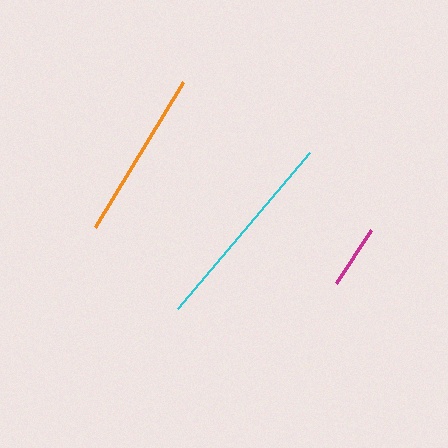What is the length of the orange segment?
The orange segment is approximately 170 pixels long.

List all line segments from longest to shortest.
From longest to shortest: cyan, orange, magenta.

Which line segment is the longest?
The cyan line is the longest at approximately 204 pixels.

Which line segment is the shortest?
The magenta line is the shortest at approximately 63 pixels.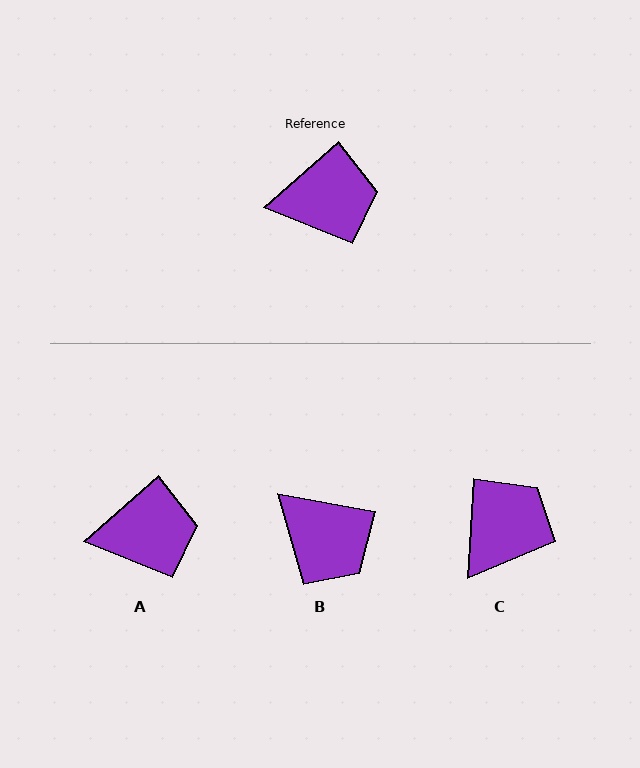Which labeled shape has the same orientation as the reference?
A.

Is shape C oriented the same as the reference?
No, it is off by about 45 degrees.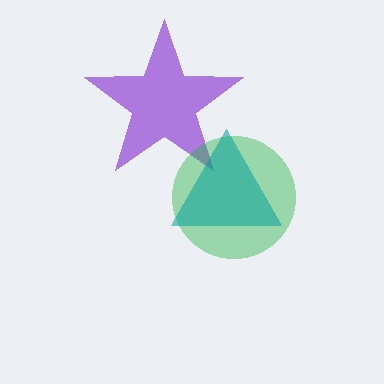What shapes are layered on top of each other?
The layered shapes are: a purple star, a green circle, a teal triangle.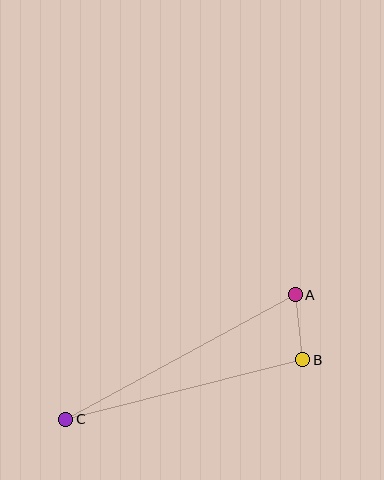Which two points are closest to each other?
Points A and B are closest to each other.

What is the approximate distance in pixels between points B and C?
The distance between B and C is approximately 245 pixels.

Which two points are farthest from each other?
Points A and C are farthest from each other.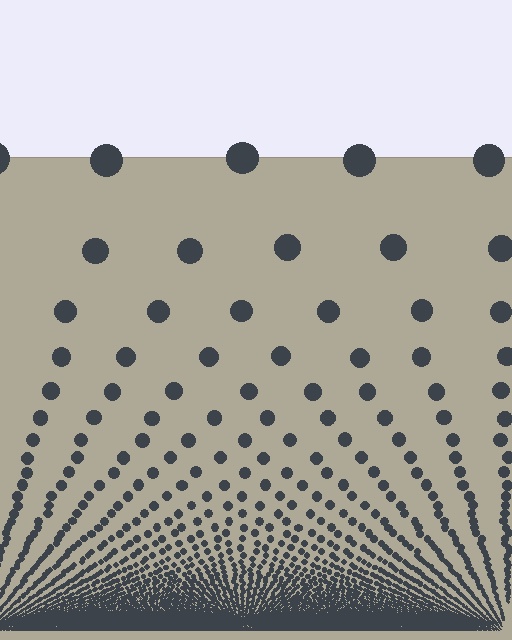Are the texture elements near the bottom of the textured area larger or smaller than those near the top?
Smaller. The gradient is inverted — elements near the bottom are smaller and denser.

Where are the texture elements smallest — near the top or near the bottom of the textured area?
Near the bottom.